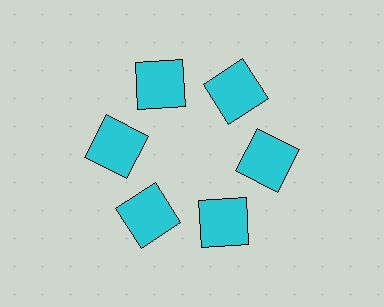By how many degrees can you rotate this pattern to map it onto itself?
The pattern maps onto itself every 60 degrees of rotation.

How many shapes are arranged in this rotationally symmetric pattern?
There are 6 shapes, arranged in 6 groups of 1.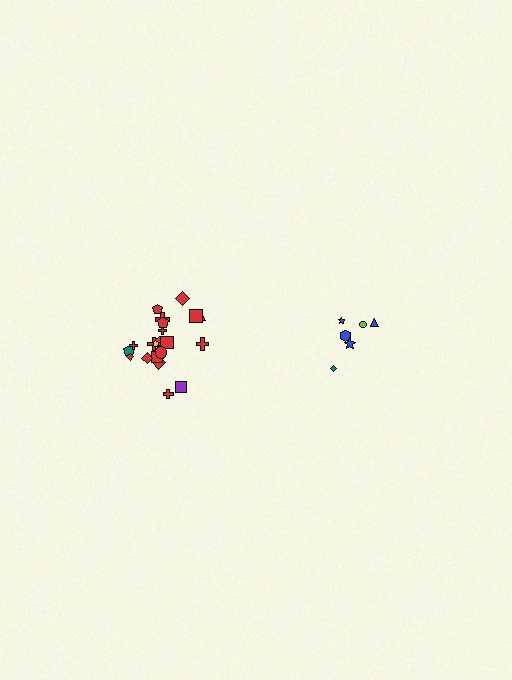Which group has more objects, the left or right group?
The left group.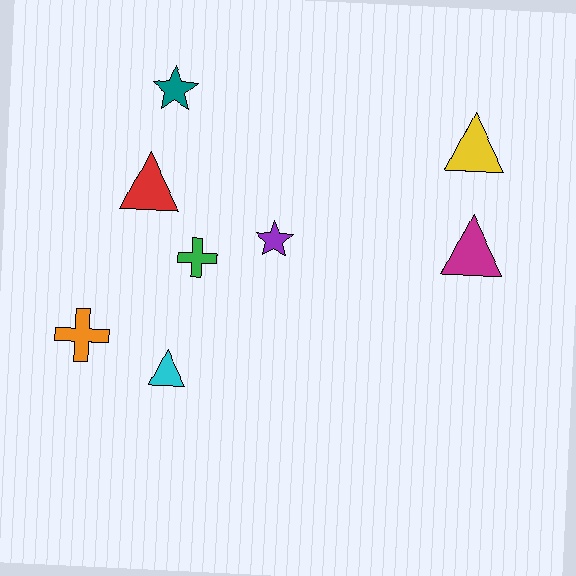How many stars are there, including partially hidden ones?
There are 2 stars.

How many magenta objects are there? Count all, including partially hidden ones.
There is 1 magenta object.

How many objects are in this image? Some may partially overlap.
There are 8 objects.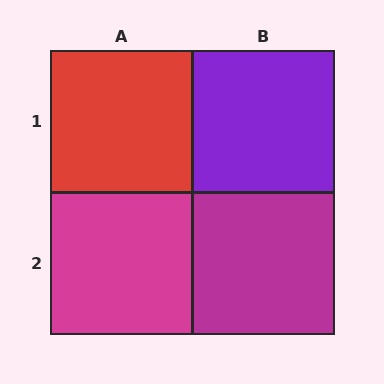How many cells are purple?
1 cell is purple.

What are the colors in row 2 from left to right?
Magenta, magenta.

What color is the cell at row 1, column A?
Red.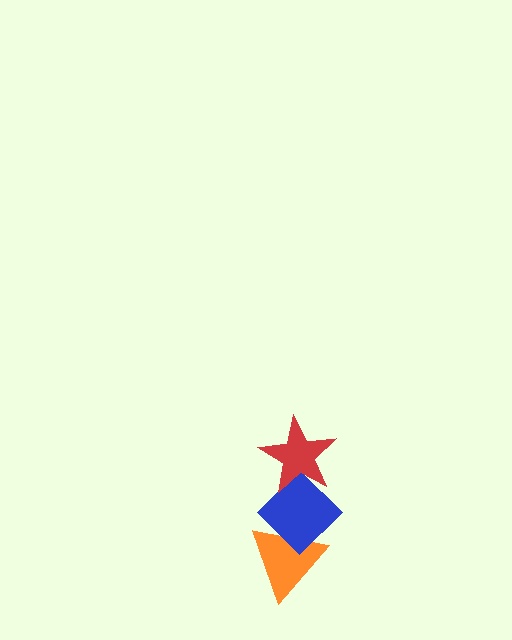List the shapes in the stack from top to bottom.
From top to bottom: the red star, the blue diamond, the orange triangle.